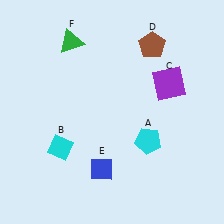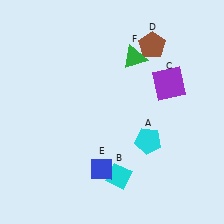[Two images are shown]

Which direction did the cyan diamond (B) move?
The cyan diamond (B) moved right.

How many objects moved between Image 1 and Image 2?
2 objects moved between the two images.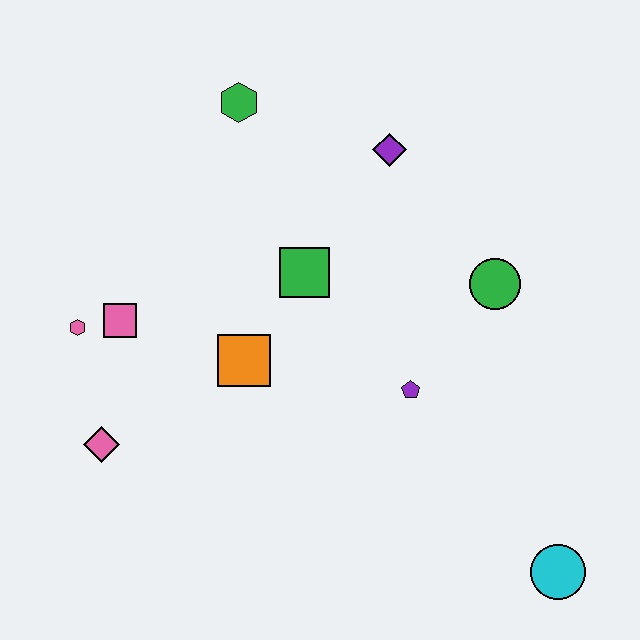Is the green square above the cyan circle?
Yes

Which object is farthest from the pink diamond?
The cyan circle is farthest from the pink diamond.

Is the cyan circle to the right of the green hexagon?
Yes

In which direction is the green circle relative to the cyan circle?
The green circle is above the cyan circle.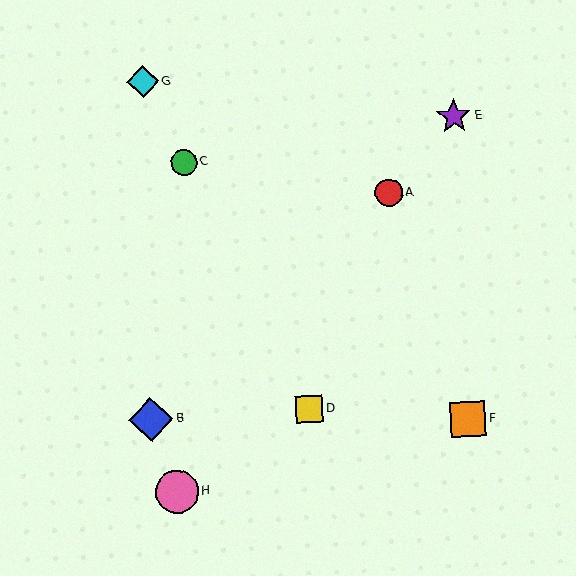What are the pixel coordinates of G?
Object G is at (143, 82).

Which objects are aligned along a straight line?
Objects C, D, G are aligned along a straight line.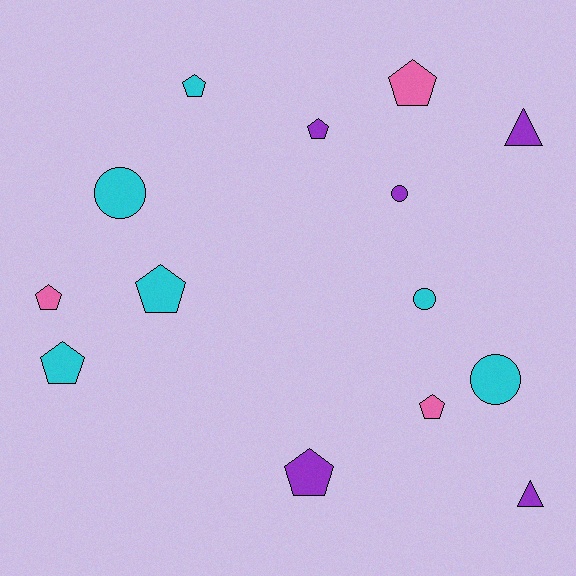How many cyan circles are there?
There are 3 cyan circles.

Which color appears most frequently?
Cyan, with 6 objects.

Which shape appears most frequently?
Pentagon, with 8 objects.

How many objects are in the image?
There are 14 objects.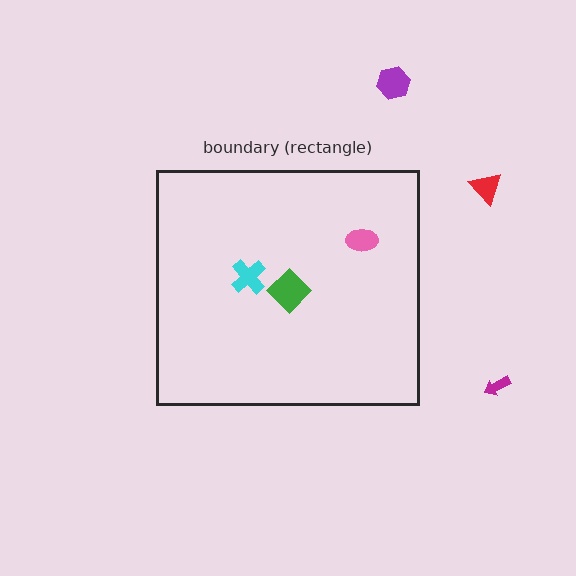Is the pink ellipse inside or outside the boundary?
Inside.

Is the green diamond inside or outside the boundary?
Inside.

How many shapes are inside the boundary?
3 inside, 3 outside.